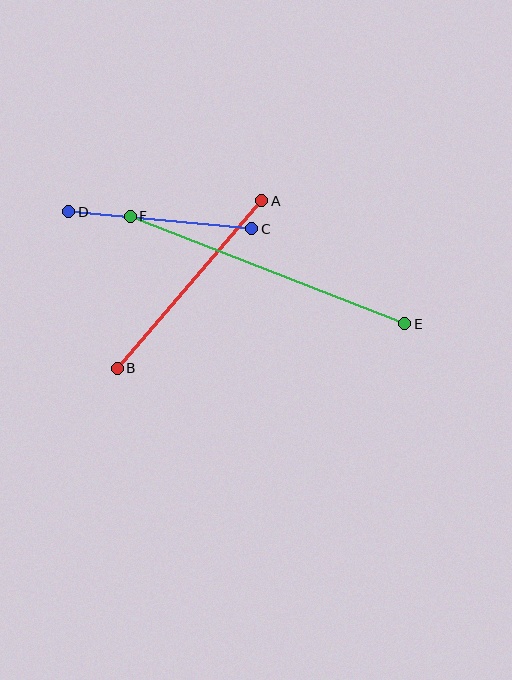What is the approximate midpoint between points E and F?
The midpoint is at approximately (267, 270) pixels.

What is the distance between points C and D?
The distance is approximately 184 pixels.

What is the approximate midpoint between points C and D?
The midpoint is at approximately (160, 220) pixels.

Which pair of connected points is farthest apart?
Points E and F are farthest apart.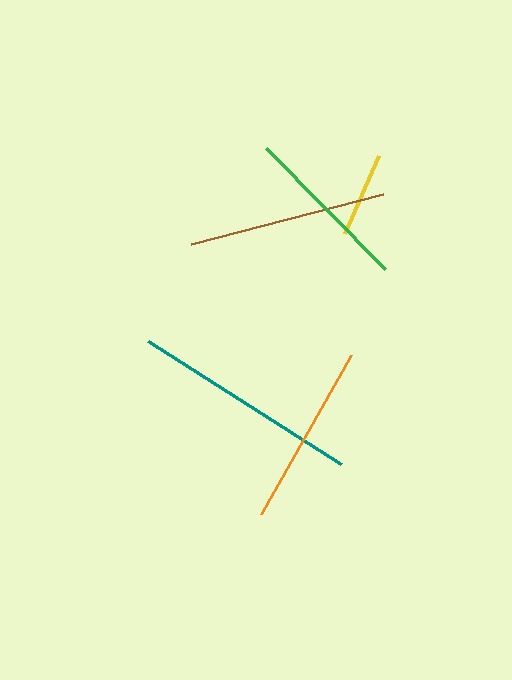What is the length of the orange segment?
The orange segment is approximately 183 pixels long.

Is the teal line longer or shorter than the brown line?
The teal line is longer than the brown line.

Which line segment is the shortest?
The yellow line is the shortest at approximately 85 pixels.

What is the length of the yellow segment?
The yellow segment is approximately 85 pixels long.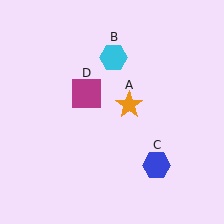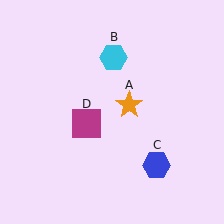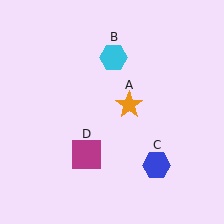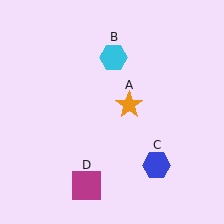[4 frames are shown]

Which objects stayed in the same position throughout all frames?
Orange star (object A) and cyan hexagon (object B) and blue hexagon (object C) remained stationary.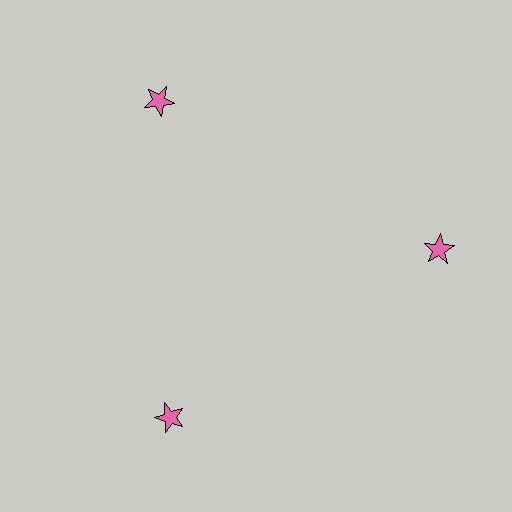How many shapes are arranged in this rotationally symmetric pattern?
There are 3 shapes, arranged in 3 groups of 1.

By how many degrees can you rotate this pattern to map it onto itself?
The pattern maps onto itself every 120 degrees of rotation.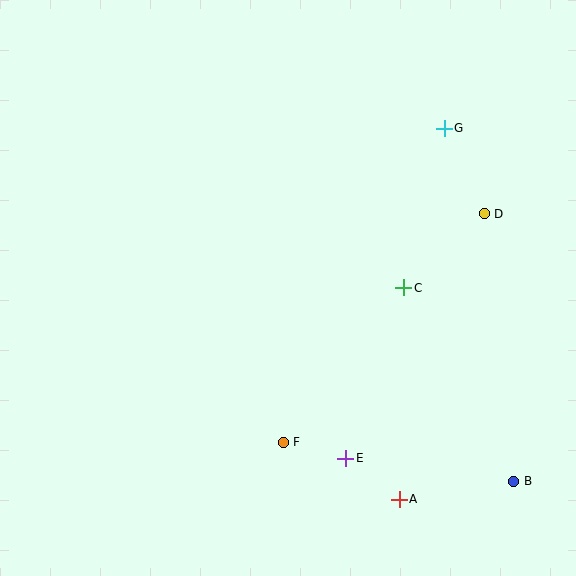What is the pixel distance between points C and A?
The distance between C and A is 212 pixels.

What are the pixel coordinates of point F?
Point F is at (283, 442).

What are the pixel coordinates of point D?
Point D is at (484, 214).